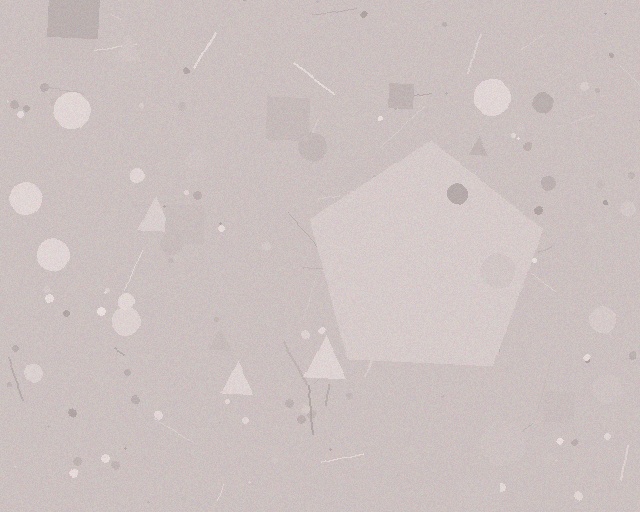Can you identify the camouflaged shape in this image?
The camouflaged shape is a pentagon.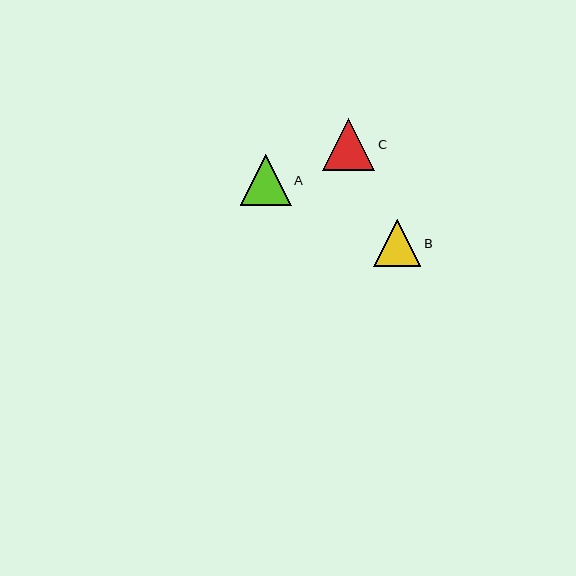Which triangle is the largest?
Triangle C is the largest with a size of approximately 52 pixels.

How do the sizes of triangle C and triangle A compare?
Triangle C and triangle A are approximately the same size.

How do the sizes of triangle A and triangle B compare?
Triangle A and triangle B are approximately the same size.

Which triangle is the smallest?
Triangle B is the smallest with a size of approximately 47 pixels.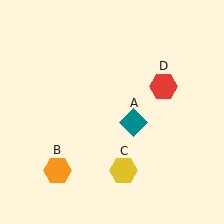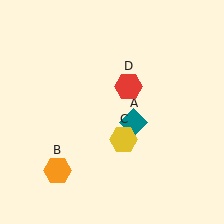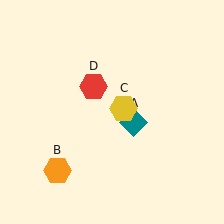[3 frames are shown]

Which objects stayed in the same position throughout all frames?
Teal diamond (object A) and orange hexagon (object B) remained stationary.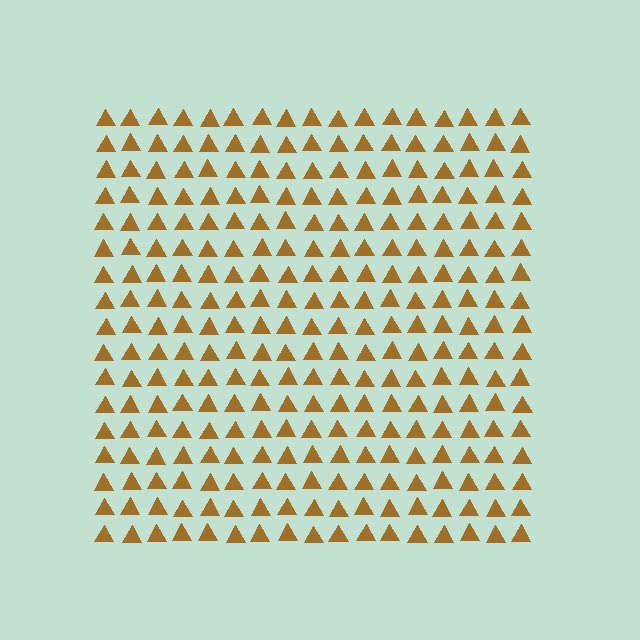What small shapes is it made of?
It is made of small triangles.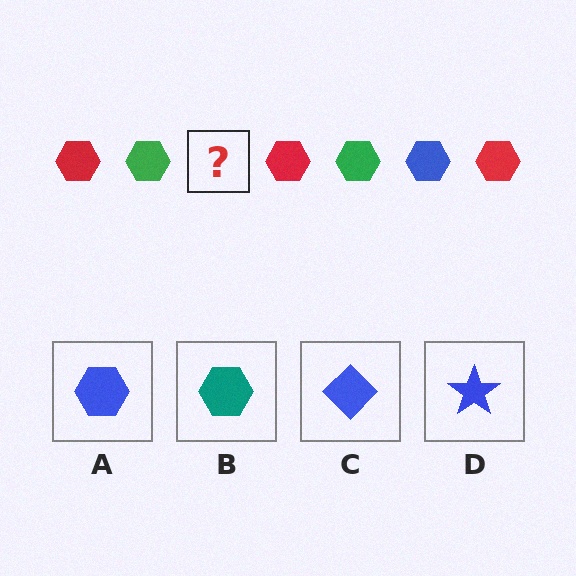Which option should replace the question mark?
Option A.